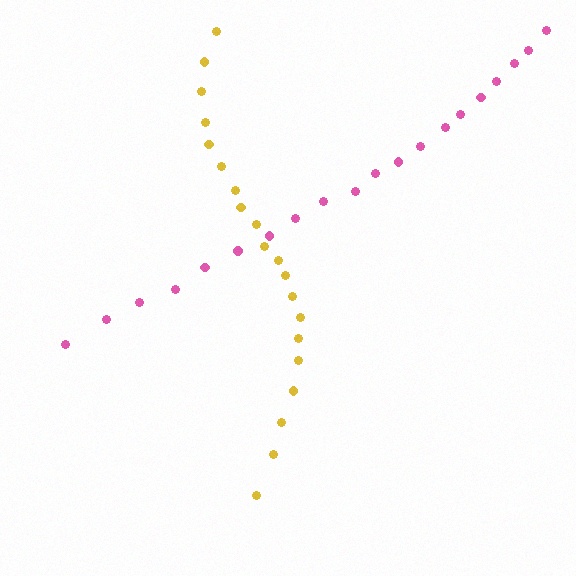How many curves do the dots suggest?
There are 2 distinct paths.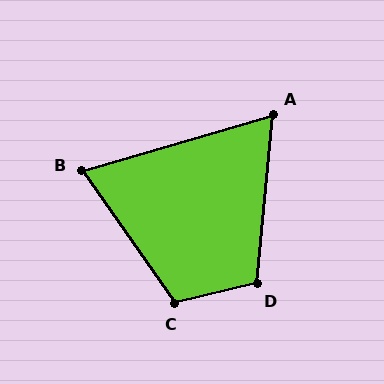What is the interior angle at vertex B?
Approximately 71 degrees (acute).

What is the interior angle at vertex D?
Approximately 109 degrees (obtuse).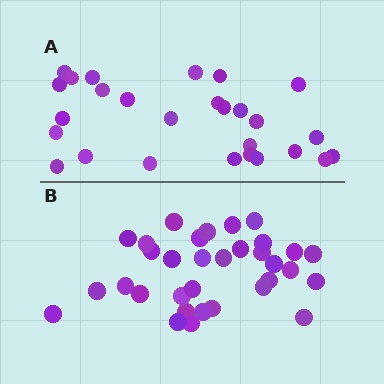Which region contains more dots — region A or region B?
Region B (the bottom region) has more dots.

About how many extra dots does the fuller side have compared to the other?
Region B has about 6 more dots than region A.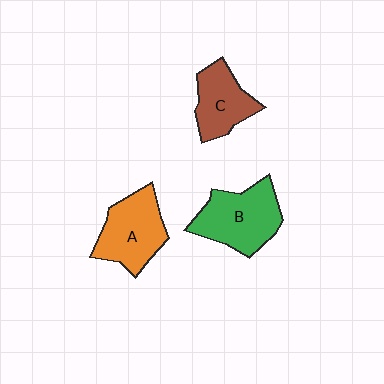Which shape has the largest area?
Shape B (green).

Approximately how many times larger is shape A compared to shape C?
Approximately 1.2 times.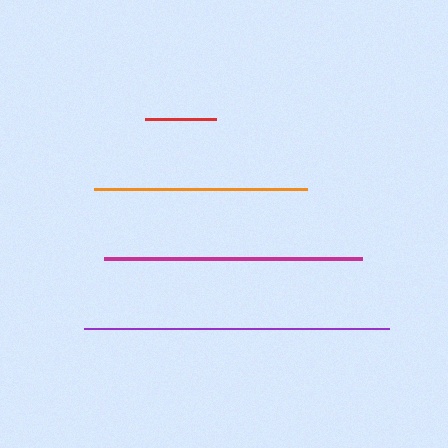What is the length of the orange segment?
The orange segment is approximately 213 pixels long.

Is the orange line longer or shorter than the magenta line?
The magenta line is longer than the orange line.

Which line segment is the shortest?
The red line is the shortest at approximately 70 pixels.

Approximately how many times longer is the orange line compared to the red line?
The orange line is approximately 3.0 times the length of the red line.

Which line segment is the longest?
The purple line is the longest at approximately 305 pixels.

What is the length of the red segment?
The red segment is approximately 70 pixels long.